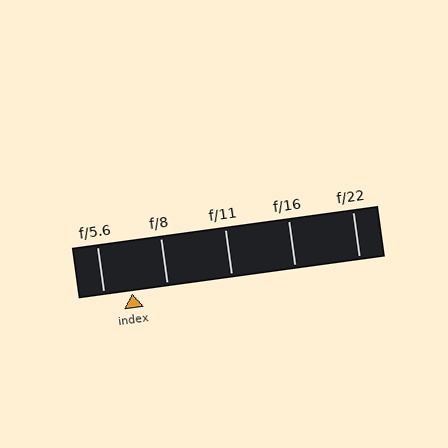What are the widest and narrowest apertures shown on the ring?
The widest aperture shown is f/5.6 and the narrowest is f/22.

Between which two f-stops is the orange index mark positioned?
The index mark is between f/5.6 and f/8.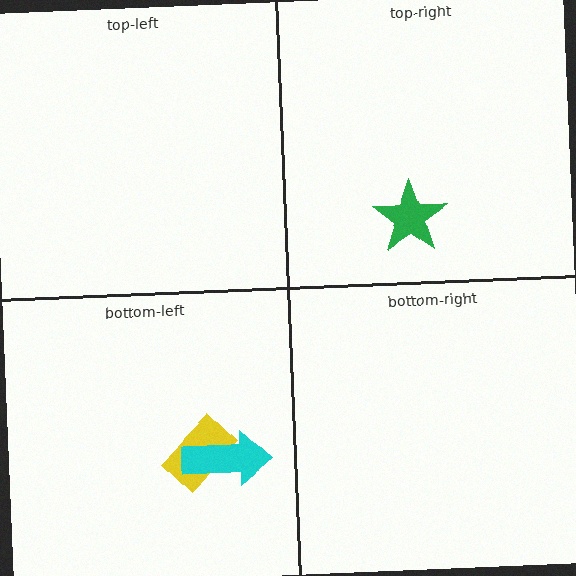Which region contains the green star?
The top-right region.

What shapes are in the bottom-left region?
The yellow rectangle, the cyan arrow.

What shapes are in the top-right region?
The green star.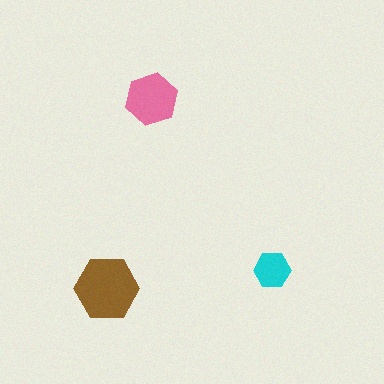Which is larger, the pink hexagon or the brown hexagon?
The brown one.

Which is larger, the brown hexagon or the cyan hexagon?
The brown one.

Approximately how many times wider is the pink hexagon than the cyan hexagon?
About 1.5 times wider.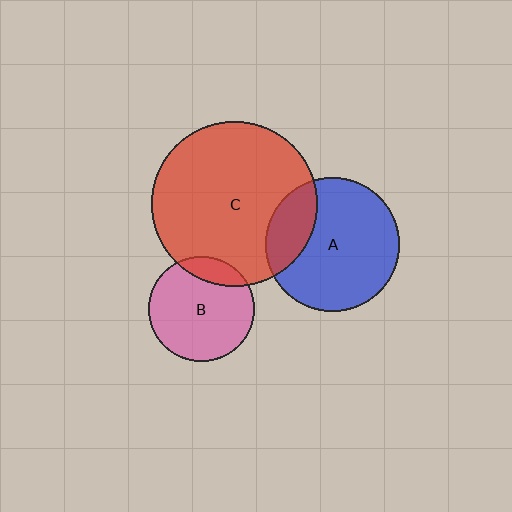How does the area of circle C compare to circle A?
Approximately 1.5 times.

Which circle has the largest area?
Circle C (red).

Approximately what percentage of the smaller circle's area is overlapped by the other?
Approximately 15%.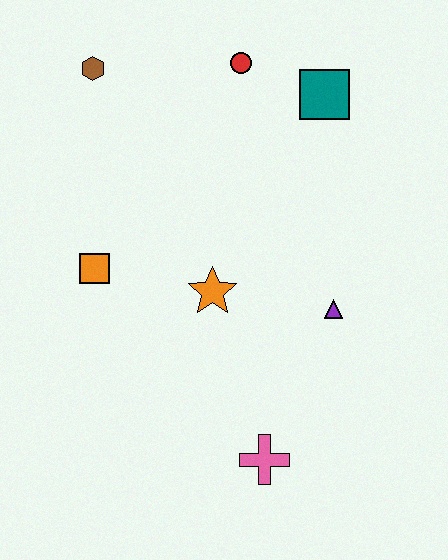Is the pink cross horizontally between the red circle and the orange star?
No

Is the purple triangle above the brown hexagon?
No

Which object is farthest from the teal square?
The pink cross is farthest from the teal square.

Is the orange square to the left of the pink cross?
Yes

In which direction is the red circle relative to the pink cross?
The red circle is above the pink cross.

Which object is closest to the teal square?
The red circle is closest to the teal square.